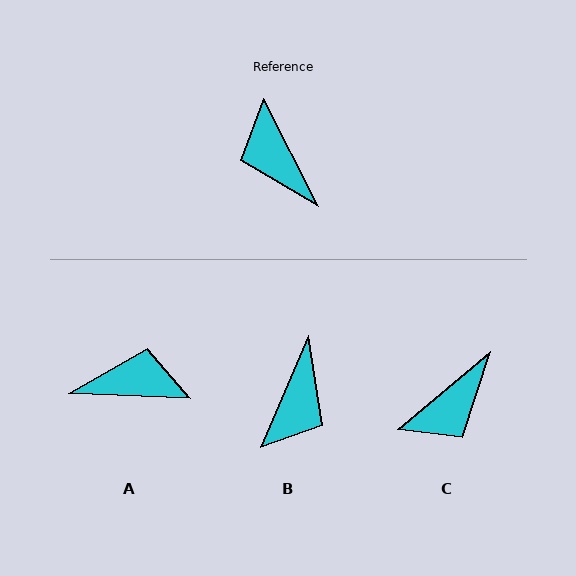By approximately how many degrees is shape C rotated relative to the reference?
Approximately 103 degrees counter-clockwise.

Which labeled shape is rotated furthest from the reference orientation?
B, about 130 degrees away.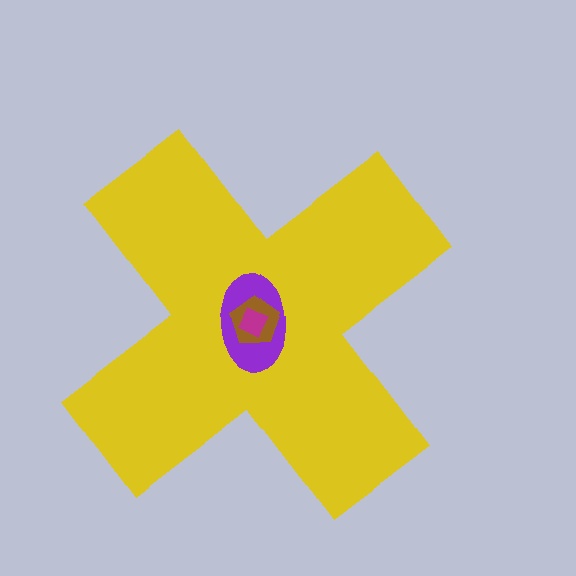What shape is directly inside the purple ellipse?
The brown pentagon.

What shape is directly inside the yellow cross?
The purple ellipse.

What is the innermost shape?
The magenta diamond.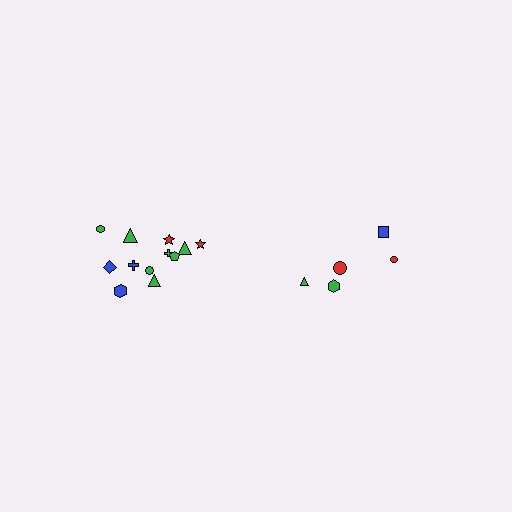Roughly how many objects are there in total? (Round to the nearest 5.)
Roughly 15 objects in total.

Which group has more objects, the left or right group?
The left group.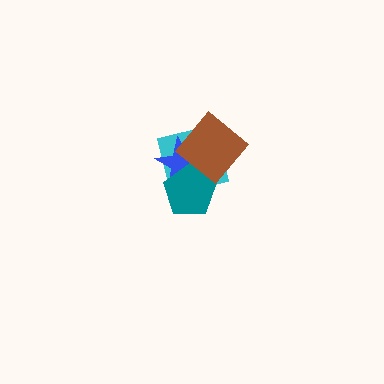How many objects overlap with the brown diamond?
2 objects overlap with the brown diamond.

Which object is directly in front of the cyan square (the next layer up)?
The blue star is directly in front of the cyan square.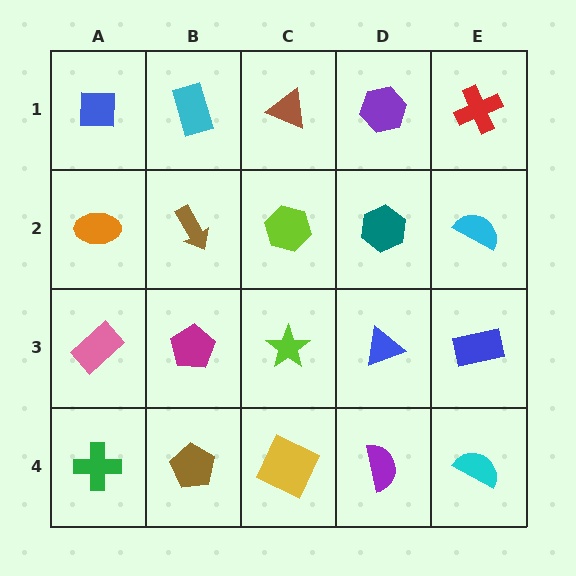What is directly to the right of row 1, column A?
A cyan rectangle.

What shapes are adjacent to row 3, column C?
A lime hexagon (row 2, column C), a yellow square (row 4, column C), a magenta pentagon (row 3, column B), a blue triangle (row 3, column D).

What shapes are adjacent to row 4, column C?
A lime star (row 3, column C), a brown pentagon (row 4, column B), a purple semicircle (row 4, column D).